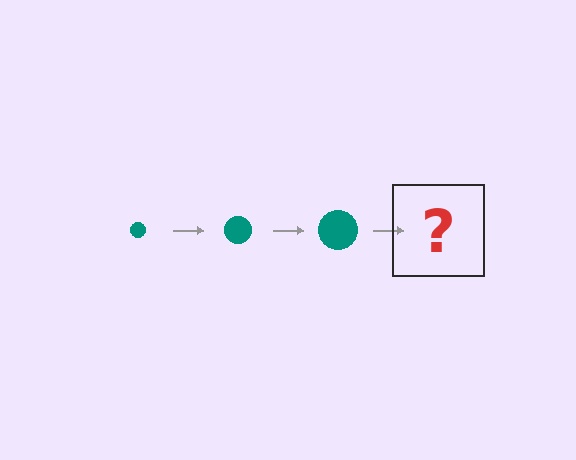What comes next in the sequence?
The next element should be a teal circle, larger than the previous one.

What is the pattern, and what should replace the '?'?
The pattern is that the circle gets progressively larger each step. The '?' should be a teal circle, larger than the previous one.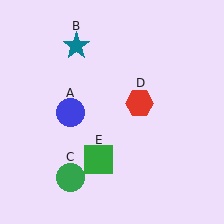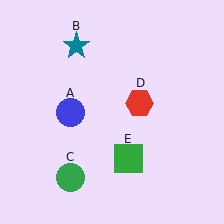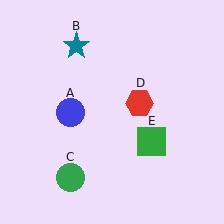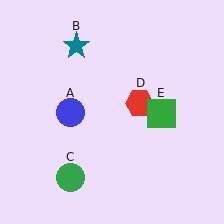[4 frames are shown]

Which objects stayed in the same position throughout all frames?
Blue circle (object A) and teal star (object B) and green circle (object C) and red hexagon (object D) remained stationary.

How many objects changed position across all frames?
1 object changed position: green square (object E).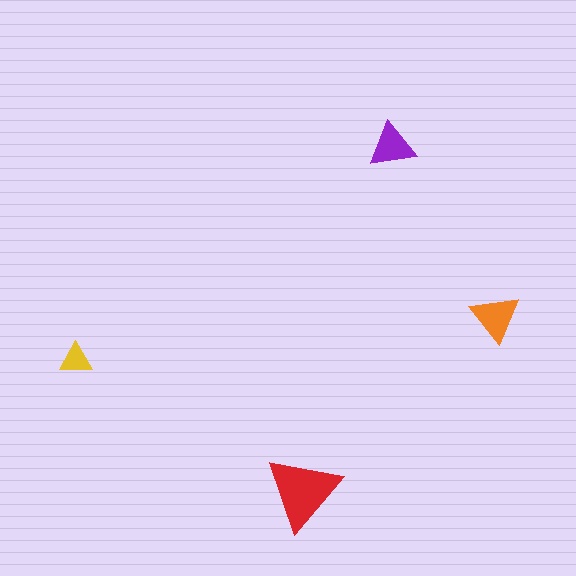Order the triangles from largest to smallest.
the red one, the orange one, the purple one, the yellow one.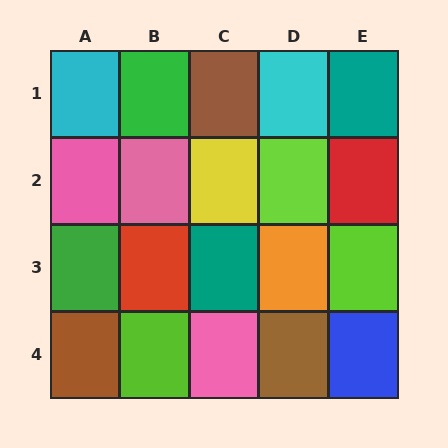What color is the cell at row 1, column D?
Cyan.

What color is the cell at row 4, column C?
Pink.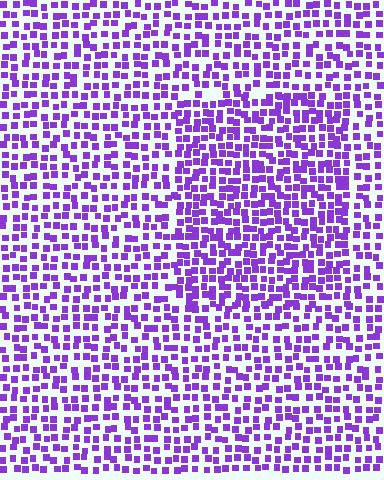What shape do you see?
I see a rectangle.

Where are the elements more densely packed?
The elements are more densely packed inside the rectangle boundary.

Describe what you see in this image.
The image contains small purple elements arranged at two different densities. A rectangle-shaped region is visible where the elements are more densely packed than the surrounding area.